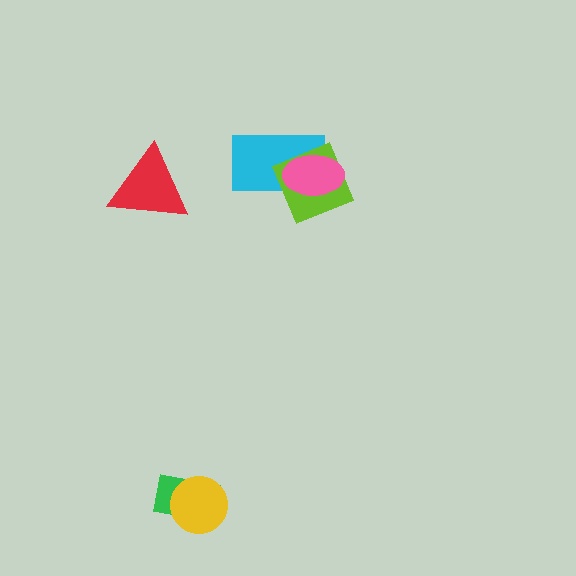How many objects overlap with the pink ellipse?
2 objects overlap with the pink ellipse.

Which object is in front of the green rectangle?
The yellow circle is in front of the green rectangle.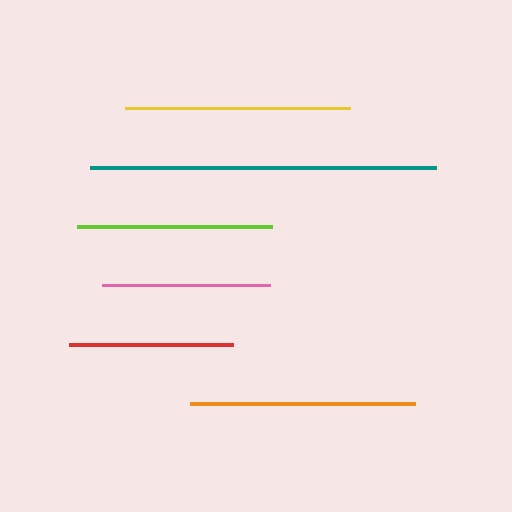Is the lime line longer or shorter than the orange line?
The orange line is longer than the lime line.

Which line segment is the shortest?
The red line is the shortest at approximately 164 pixels.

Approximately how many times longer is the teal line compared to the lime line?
The teal line is approximately 1.8 times the length of the lime line.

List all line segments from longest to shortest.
From longest to shortest: teal, yellow, orange, lime, pink, red.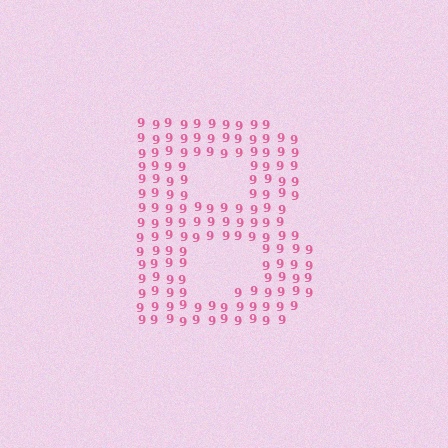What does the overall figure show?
The overall figure shows the letter B.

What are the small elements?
The small elements are digit 9's.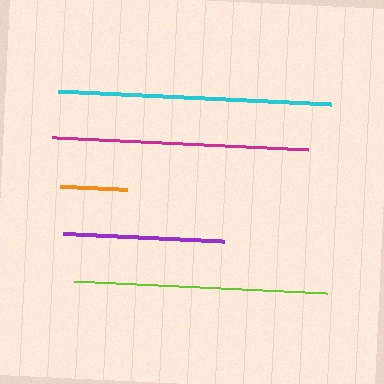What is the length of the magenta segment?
The magenta segment is approximately 256 pixels long.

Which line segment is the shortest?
The orange line is the shortest at approximately 67 pixels.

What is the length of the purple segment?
The purple segment is approximately 161 pixels long.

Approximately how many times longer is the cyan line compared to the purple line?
The cyan line is approximately 1.7 times the length of the purple line.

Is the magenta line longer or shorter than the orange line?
The magenta line is longer than the orange line.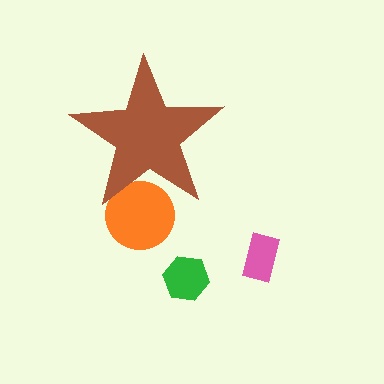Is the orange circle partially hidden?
Yes, the orange circle is partially hidden behind the brown star.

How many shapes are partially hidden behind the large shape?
1 shape is partially hidden.